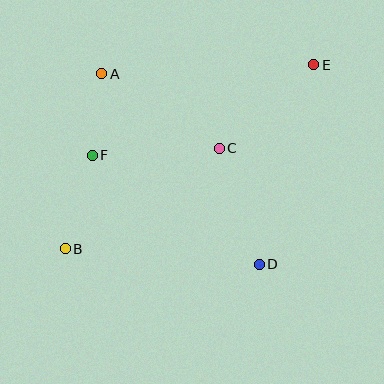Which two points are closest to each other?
Points A and F are closest to each other.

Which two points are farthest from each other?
Points B and E are farthest from each other.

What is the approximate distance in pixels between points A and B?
The distance between A and B is approximately 179 pixels.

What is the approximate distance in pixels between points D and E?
The distance between D and E is approximately 206 pixels.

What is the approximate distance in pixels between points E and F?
The distance between E and F is approximately 239 pixels.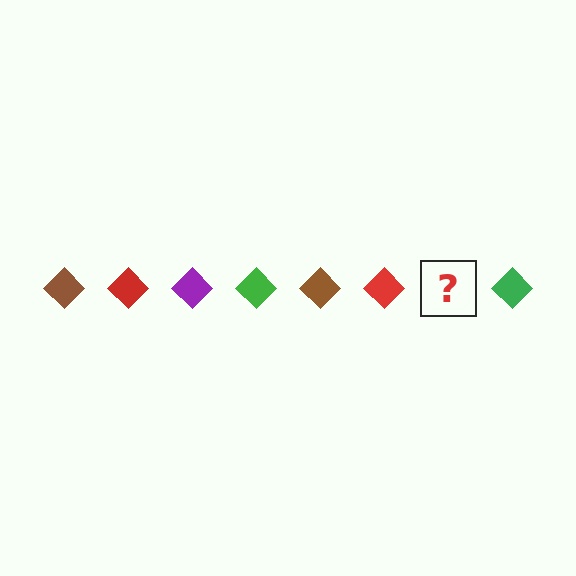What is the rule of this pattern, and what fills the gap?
The rule is that the pattern cycles through brown, red, purple, green diamonds. The gap should be filled with a purple diamond.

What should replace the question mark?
The question mark should be replaced with a purple diamond.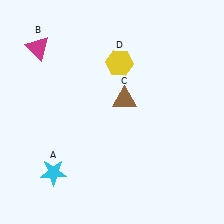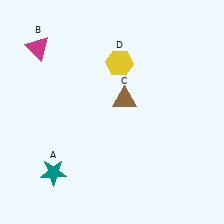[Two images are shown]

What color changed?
The star (A) changed from cyan in Image 1 to teal in Image 2.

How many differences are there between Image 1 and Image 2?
There is 1 difference between the two images.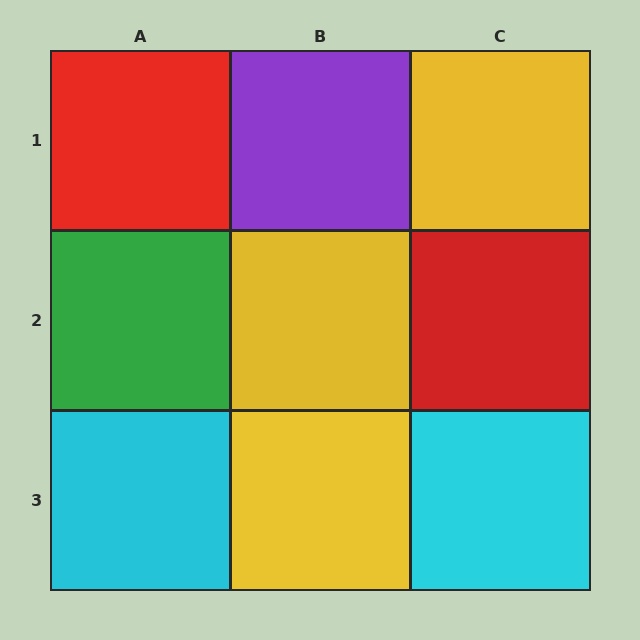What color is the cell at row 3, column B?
Yellow.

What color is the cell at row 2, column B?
Yellow.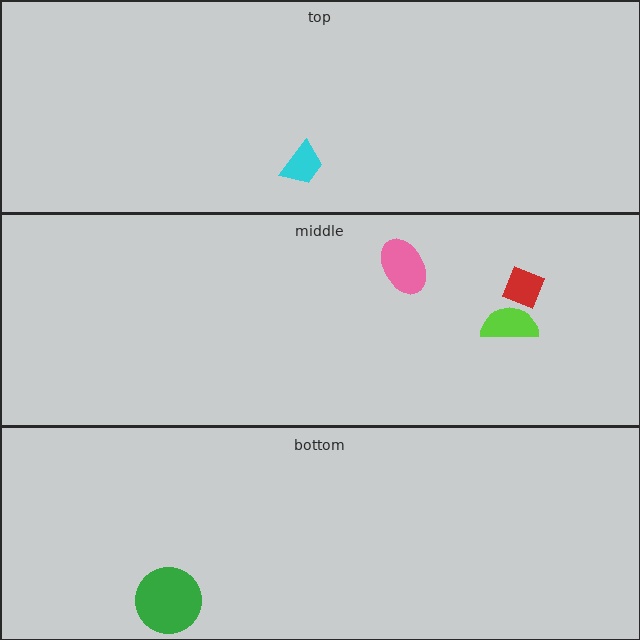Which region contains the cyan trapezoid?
The top region.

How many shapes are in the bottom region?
1.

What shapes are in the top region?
The cyan trapezoid.